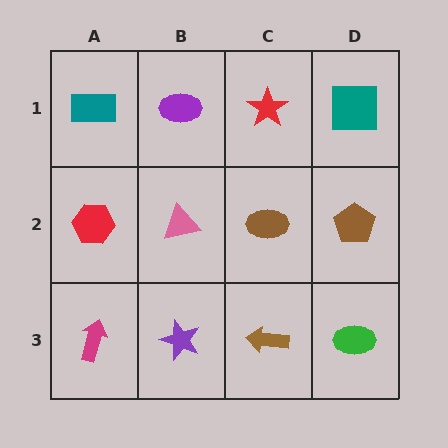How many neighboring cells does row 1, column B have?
3.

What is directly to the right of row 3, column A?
A purple star.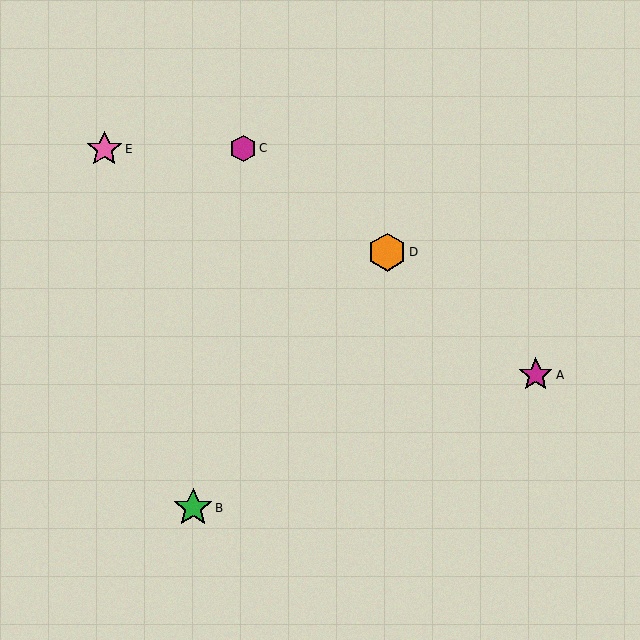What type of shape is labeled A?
Shape A is a magenta star.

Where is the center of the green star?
The center of the green star is at (193, 508).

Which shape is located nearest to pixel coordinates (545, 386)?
The magenta star (labeled A) at (536, 375) is nearest to that location.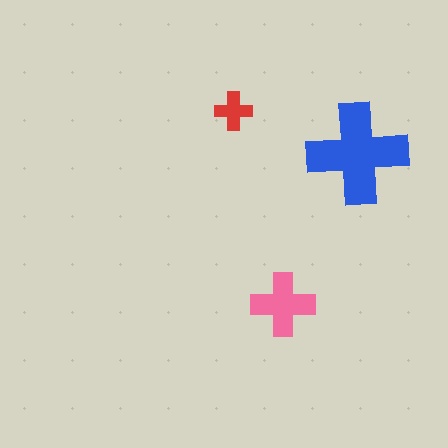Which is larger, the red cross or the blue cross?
The blue one.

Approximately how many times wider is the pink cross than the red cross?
About 1.5 times wider.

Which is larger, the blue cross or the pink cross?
The blue one.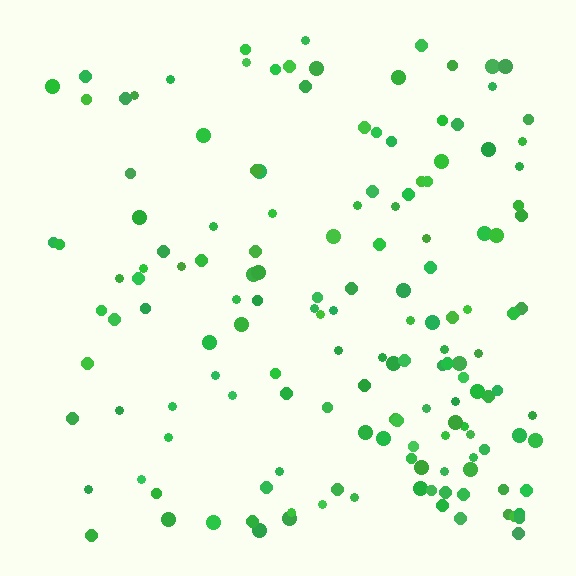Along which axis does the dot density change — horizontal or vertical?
Horizontal.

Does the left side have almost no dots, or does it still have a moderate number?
Still a moderate number, just noticeably fewer than the right.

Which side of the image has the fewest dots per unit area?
The left.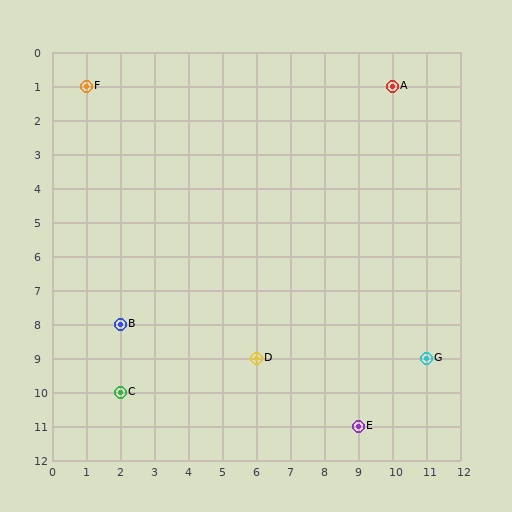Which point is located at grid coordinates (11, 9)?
Point G is at (11, 9).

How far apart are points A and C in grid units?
Points A and C are 8 columns and 9 rows apart (about 12.0 grid units diagonally).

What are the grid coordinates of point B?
Point B is at grid coordinates (2, 8).